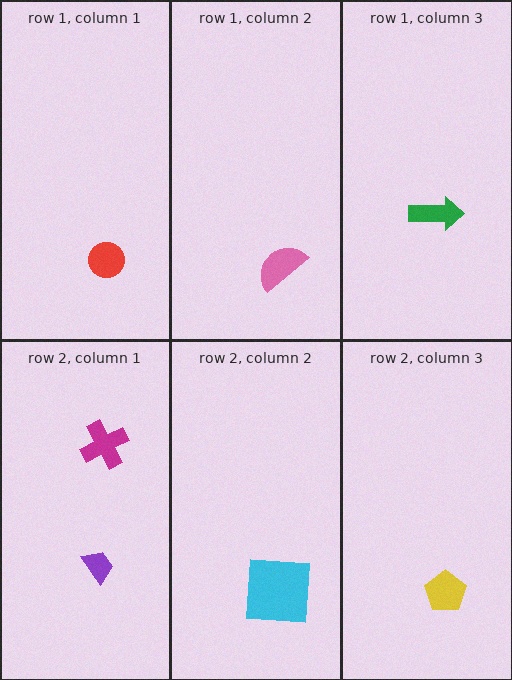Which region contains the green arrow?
The row 1, column 3 region.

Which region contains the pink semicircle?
The row 1, column 2 region.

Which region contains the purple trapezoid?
The row 2, column 1 region.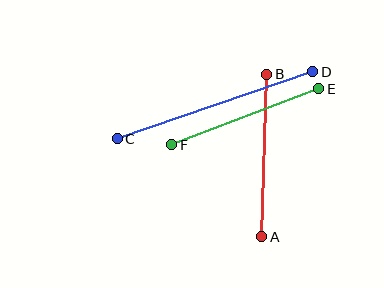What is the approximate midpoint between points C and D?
The midpoint is at approximately (215, 105) pixels.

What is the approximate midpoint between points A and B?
The midpoint is at approximately (264, 156) pixels.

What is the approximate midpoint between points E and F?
The midpoint is at approximately (245, 117) pixels.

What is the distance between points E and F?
The distance is approximately 157 pixels.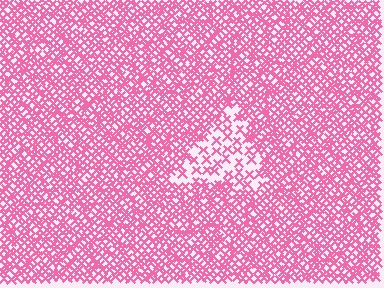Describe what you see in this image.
The image contains small pink elements arranged at two different densities. A triangle-shaped region is visible where the elements are less densely packed than the surrounding area.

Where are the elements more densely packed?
The elements are more densely packed outside the triangle boundary.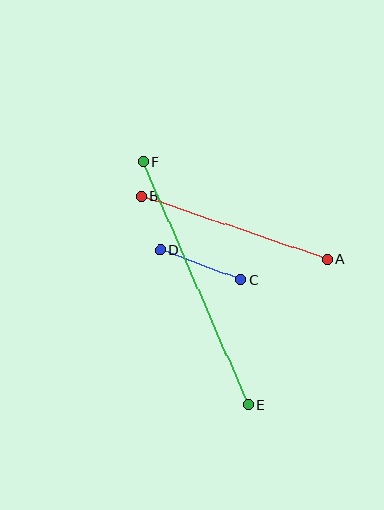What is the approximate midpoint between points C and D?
The midpoint is at approximately (201, 265) pixels.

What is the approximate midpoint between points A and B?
The midpoint is at approximately (234, 228) pixels.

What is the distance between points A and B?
The distance is approximately 197 pixels.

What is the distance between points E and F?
The distance is approximately 265 pixels.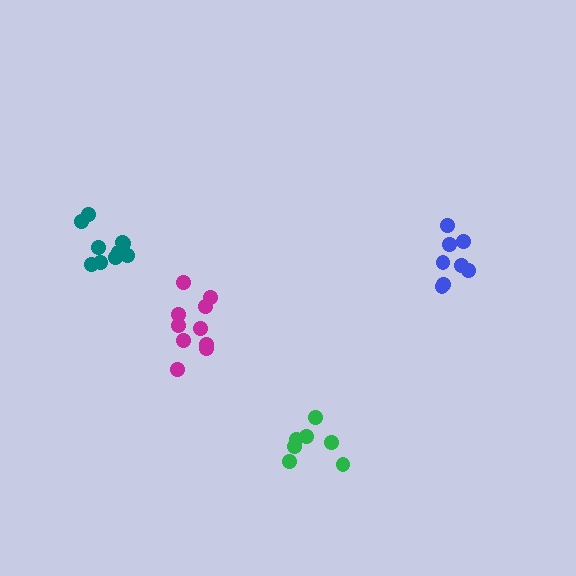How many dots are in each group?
Group 1: 8 dots, Group 2: 7 dots, Group 3: 10 dots, Group 4: 10 dots (35 total).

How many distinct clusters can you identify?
There are 4 distinct clusters.